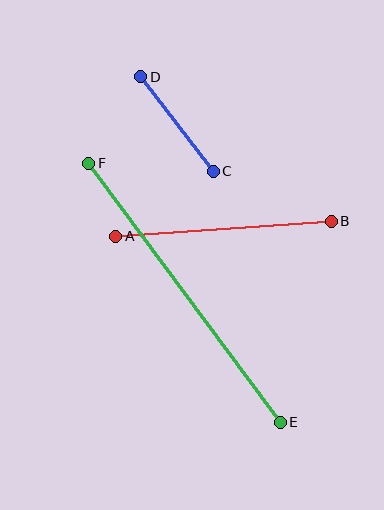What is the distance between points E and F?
The distance is approximately 322 pixels.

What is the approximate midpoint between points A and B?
The midpoint is at approximately (223, 229) pixels.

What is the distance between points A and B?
The distance is approximately 216 pixels.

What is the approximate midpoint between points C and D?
The midpoint is at approximately (177, 124) pixels.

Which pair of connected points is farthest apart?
Points E and F are farthest apart.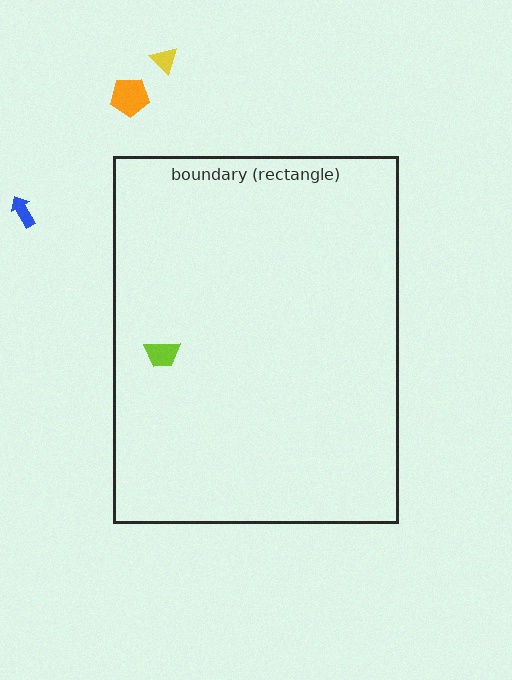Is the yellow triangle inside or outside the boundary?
Outside.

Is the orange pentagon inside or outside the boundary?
Outside.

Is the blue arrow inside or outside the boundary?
Outside.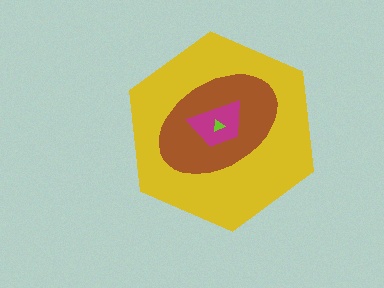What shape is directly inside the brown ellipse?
The magenta trapezoid.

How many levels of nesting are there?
4.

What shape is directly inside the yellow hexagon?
The brown ellipse.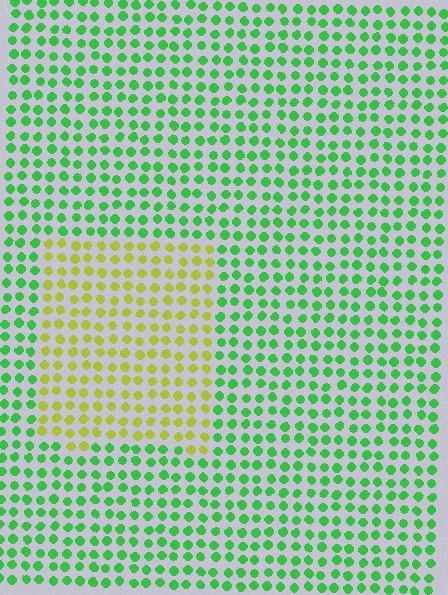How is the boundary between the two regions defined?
The boundary is defined purely by a slight shift in hue (about 55 degrees). Spacing, size, and orientation are identical on both sides.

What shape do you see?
I see a rectangle.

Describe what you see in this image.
The image is filled with small green elements in a uniform arrangement. A rectangle-shaped region is visible where the elements are tinted to a slightly different hue, forming a subtle color boundary.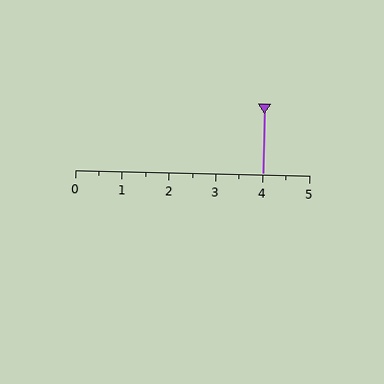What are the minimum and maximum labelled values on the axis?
The axis runs from 0 to 5.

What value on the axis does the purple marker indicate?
The marker indicates approximately 4.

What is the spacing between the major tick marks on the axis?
The major ticks are spaced 1 apart.